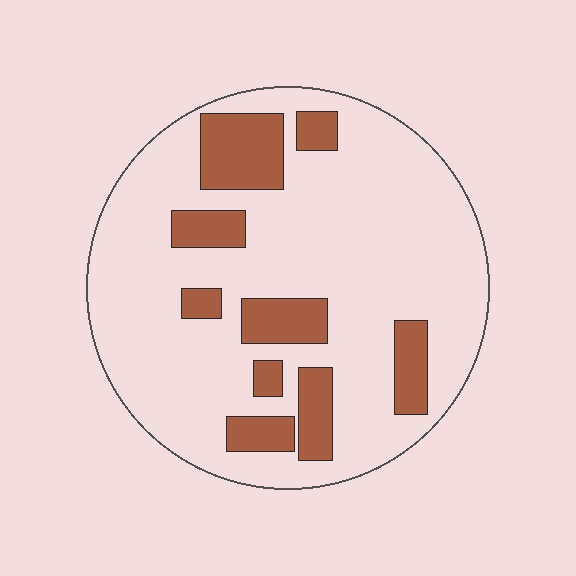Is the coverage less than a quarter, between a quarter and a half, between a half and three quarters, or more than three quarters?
Less than a quarter.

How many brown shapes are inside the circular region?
9.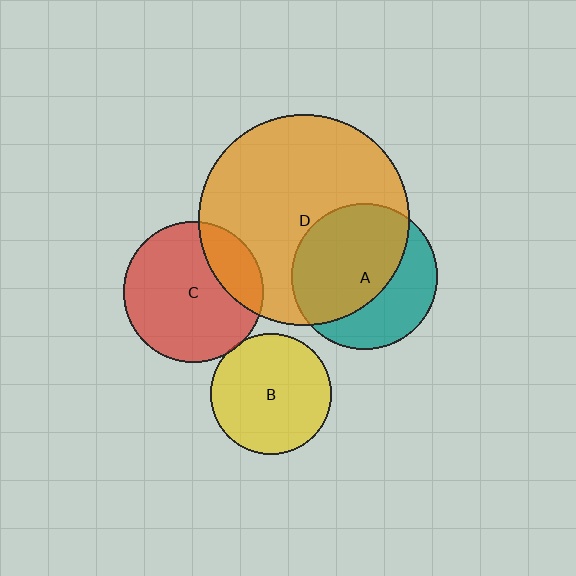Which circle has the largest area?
Circle D (orange).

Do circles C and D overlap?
Yes.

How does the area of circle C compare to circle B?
Approximately 1.4 times.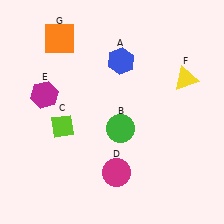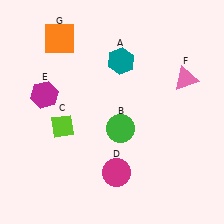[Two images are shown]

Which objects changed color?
A changed from blue to teal. F changed from yellow to pink.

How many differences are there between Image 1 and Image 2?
There are 2 differences between the two images.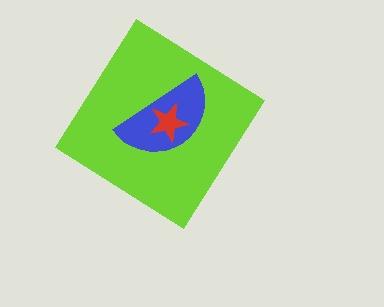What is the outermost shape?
The lime diamond.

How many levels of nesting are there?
3.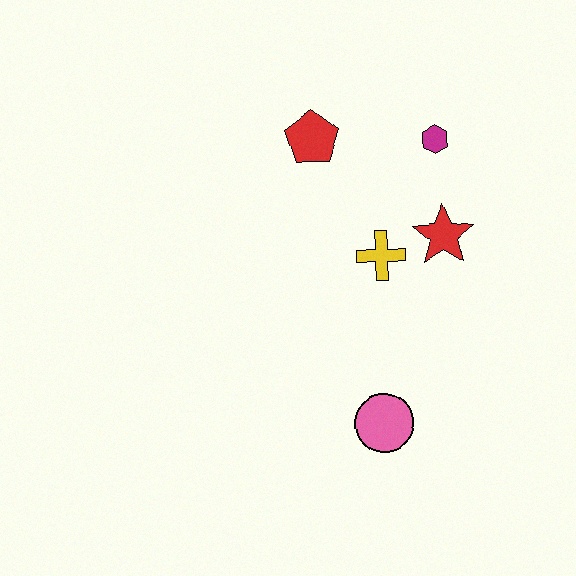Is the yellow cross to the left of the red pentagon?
No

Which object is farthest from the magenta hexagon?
The pink circle is farthest from the magenta hexagon.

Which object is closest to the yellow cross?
The red star is closest to the yellow cross.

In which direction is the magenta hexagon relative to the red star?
The magenta hexagon is above the red star.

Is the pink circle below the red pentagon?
Yes